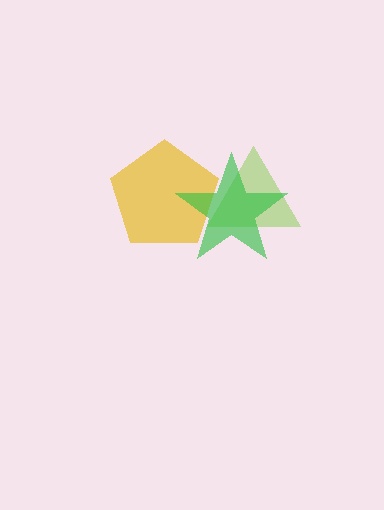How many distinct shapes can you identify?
There are 3 distinct shapes: a yellow pentagon, a lime triangle, a green star.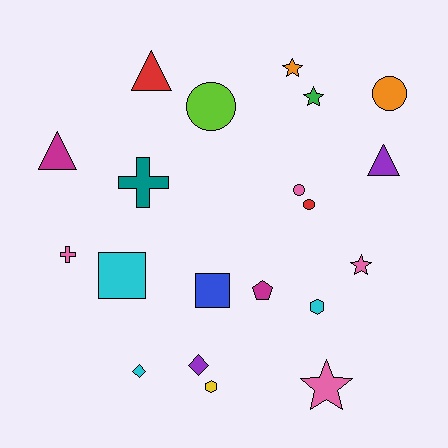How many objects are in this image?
There are 20 objects.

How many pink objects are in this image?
There are 4 pink objects.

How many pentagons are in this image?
There is 1 pentagon.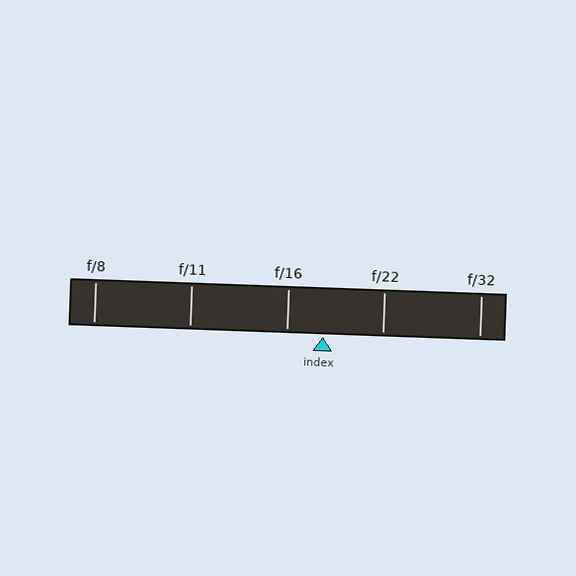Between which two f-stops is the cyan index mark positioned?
The index mark is between f/16 and f/22.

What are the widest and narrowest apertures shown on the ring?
The widest aperture shown is f/8 and the narrowest is f/32.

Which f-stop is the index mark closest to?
The index mark is closest to f/16.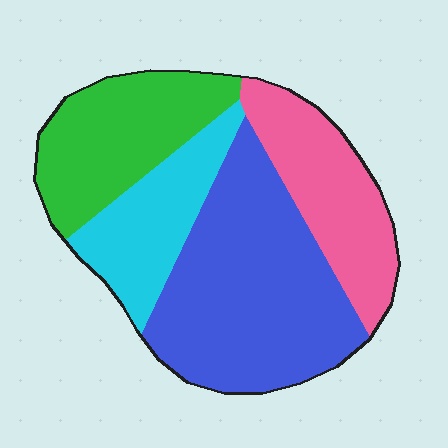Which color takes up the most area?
Blue, at roughly 40%.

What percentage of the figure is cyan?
Cyan takes up about one sixth (1/6) of the figure.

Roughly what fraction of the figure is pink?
Pink covers around 20% of the figure.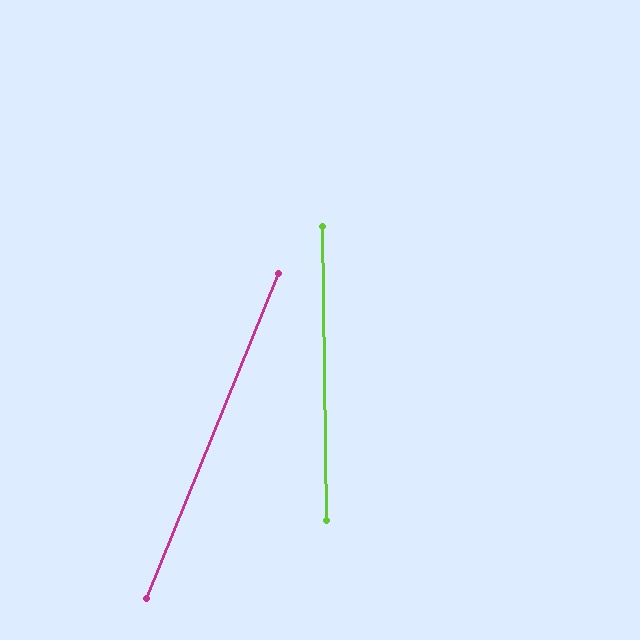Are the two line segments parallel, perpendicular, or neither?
Neither parallel nor perpendicular — they differ by about 23°.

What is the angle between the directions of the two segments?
Approximately 23 degrees.